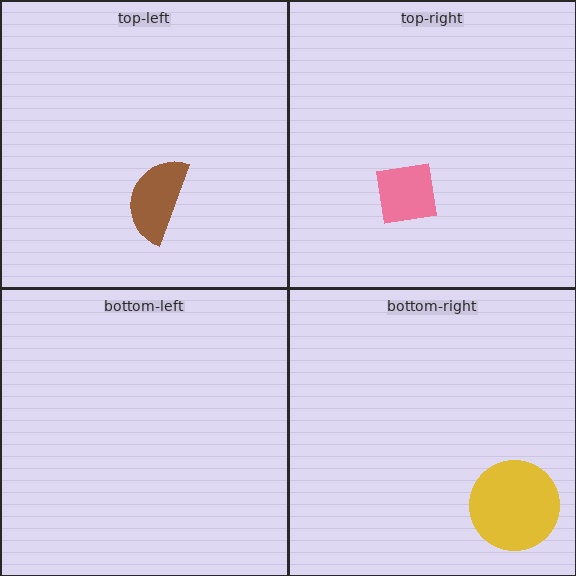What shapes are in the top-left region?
The brown semicircle.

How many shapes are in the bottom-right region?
1.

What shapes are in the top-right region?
The pink square.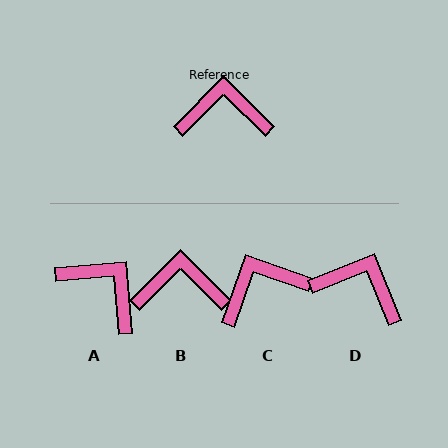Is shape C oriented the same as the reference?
No, it is off by about 25 degrees.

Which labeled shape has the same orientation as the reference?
B.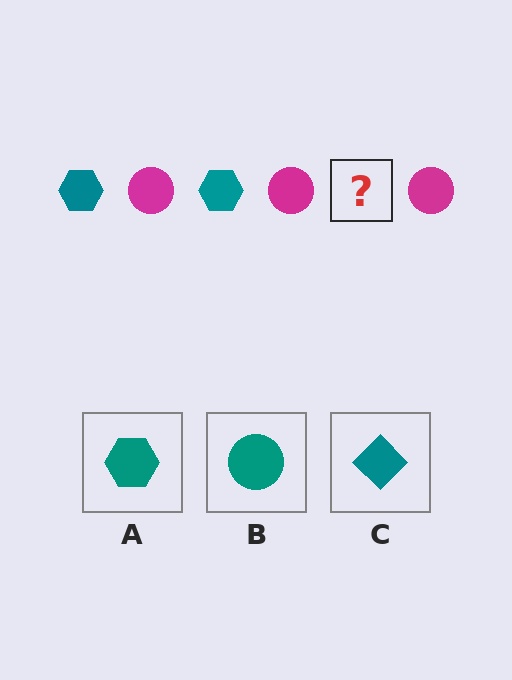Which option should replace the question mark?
Option A.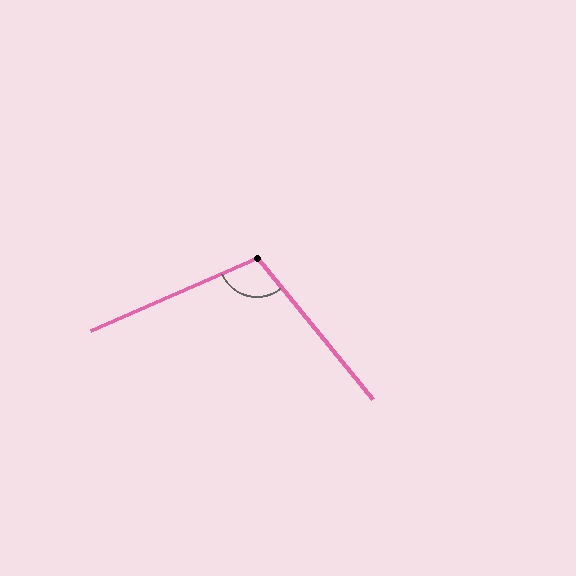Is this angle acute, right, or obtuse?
It is obtuse.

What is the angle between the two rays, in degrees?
Approximately 106 degrees.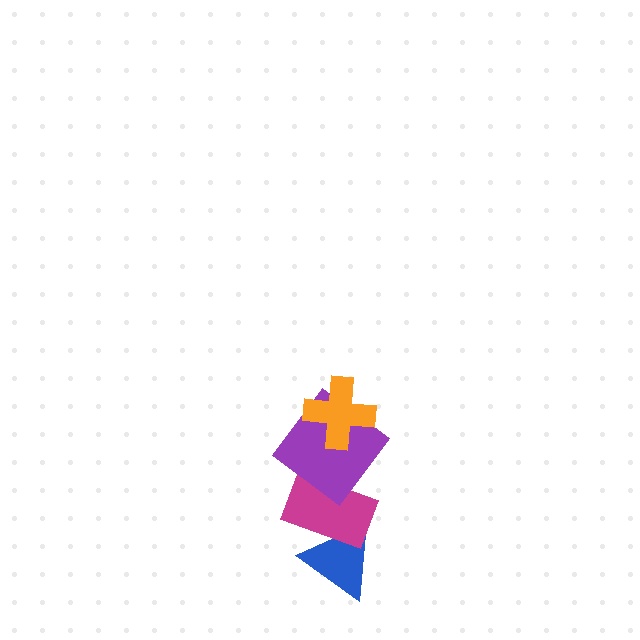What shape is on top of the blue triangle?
The magenta rectangle is on top of the blue triangle.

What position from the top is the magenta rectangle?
The magenta rectangle is 3rd from the top.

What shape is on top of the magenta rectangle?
The purple diamond is on top of the magenta rectangle.